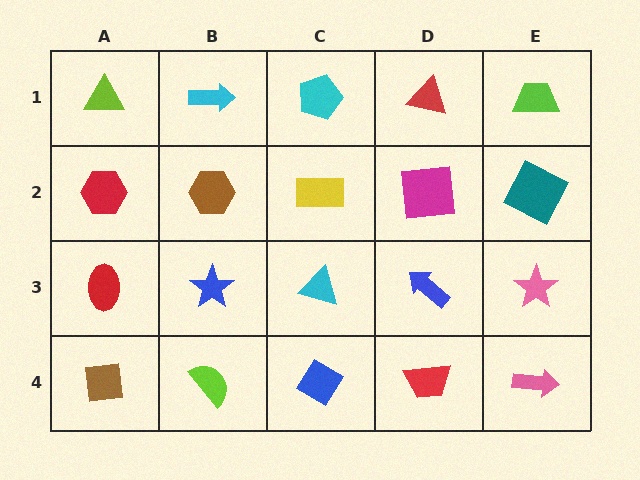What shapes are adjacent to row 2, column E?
A lime trapezoid (row 1, column E), a pink star (row 3, column E), a magenta square (row 2, column D).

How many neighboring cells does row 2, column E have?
3.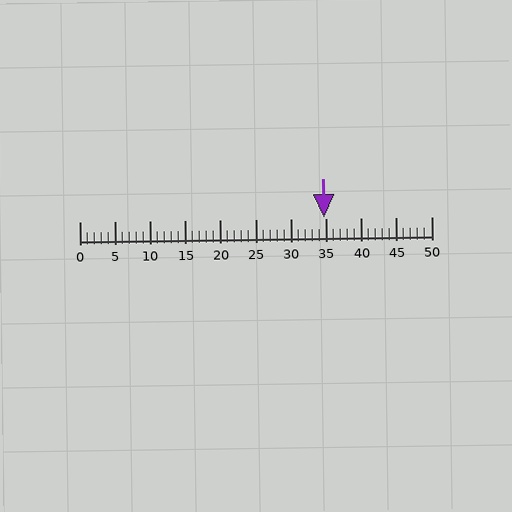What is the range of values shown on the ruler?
The ruler shows values from 0 to 50.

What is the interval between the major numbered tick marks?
The major tick marks are spaced 5 units apart.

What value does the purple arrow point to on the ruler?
The purple arrow points to approximately 35.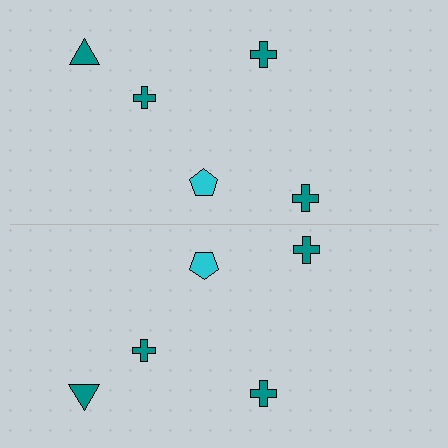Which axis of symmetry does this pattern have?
The pattern has a horizontal axis of symmetry running through the center of the image.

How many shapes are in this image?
There are 10 shapes in this image.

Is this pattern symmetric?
Yes, this pattern has bilateral (reflection) symmetry.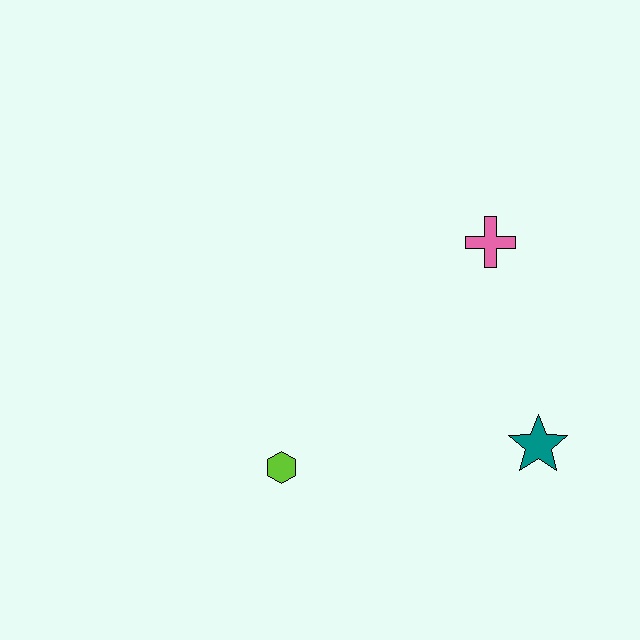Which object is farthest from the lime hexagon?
The pink cross is farthest from the lime hexagon.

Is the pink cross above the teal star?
Yes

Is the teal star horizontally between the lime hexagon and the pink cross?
No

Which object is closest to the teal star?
The pink cross is closest to the teal star.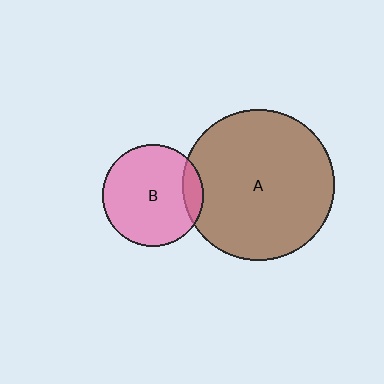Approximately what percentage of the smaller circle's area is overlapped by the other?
Approximately 10%.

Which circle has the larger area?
Circle A (brown).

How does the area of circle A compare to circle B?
Approximately 2.2 times.